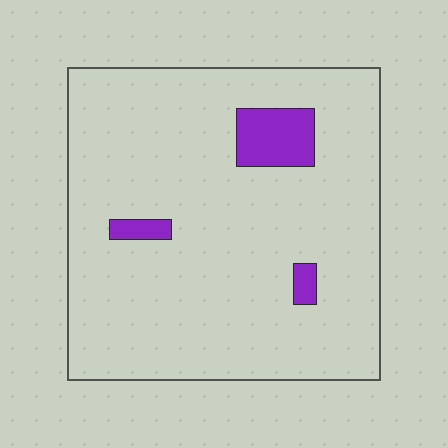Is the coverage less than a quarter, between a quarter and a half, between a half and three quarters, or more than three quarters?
Less than a quarter.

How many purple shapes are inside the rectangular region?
3.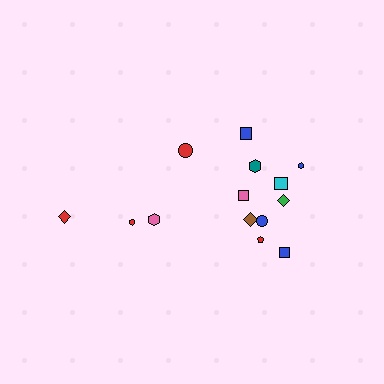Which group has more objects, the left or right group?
The right group.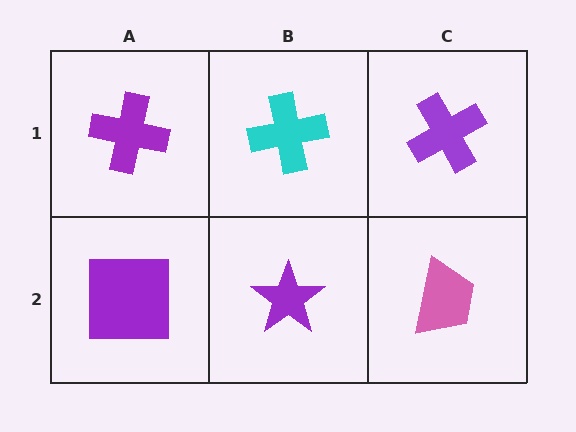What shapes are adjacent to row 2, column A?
A purple cross (row 1, column A), a purple star (row 2, column B).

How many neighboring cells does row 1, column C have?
2.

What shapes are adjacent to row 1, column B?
A purple star (row 2, column B), a purple cross (row 1, column A), a purple cross (row 1, column C).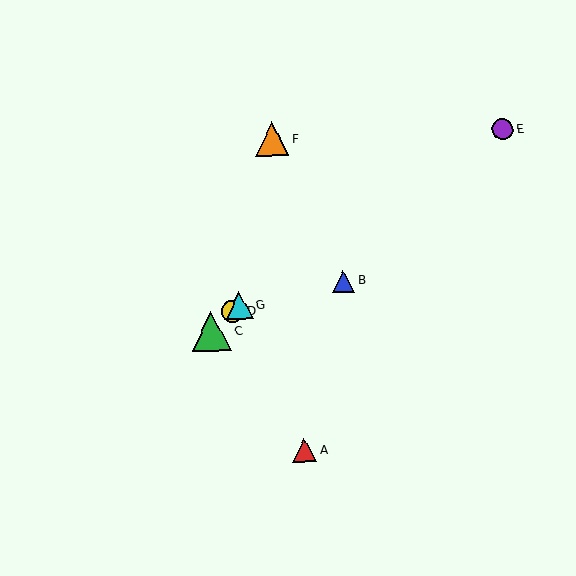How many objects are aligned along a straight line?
3 objects (C, D, G) are aligned along a straight line.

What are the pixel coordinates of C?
Object C is at (211, 331).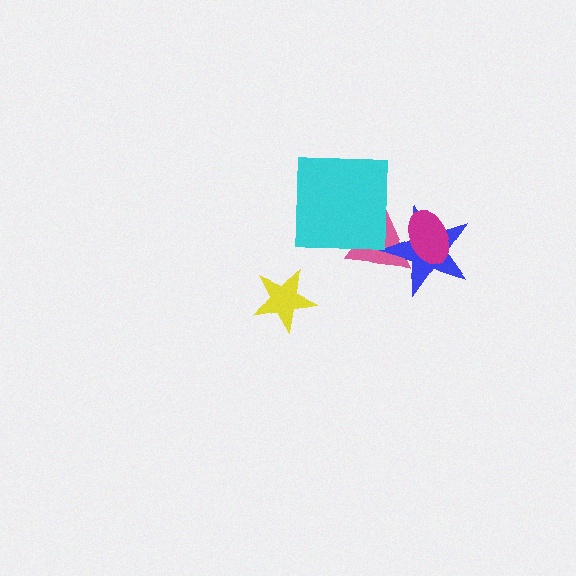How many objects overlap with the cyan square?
1 object overlaps with the cyan square.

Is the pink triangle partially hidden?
Yes, it is partially covered by another shape.